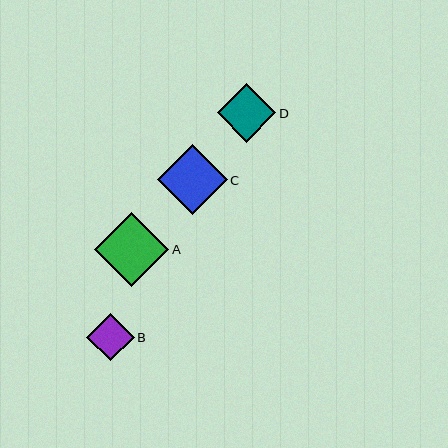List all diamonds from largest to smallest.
From largest to smallest: A, C, D, B.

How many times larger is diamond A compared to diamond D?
Diamond A is approximately 1.3 times the size of diamond D.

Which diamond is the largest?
Diamond A is the largest with a size of approximately 74 pixels.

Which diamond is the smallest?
Diamond B is the smallest with a size of approximately 47 pixels.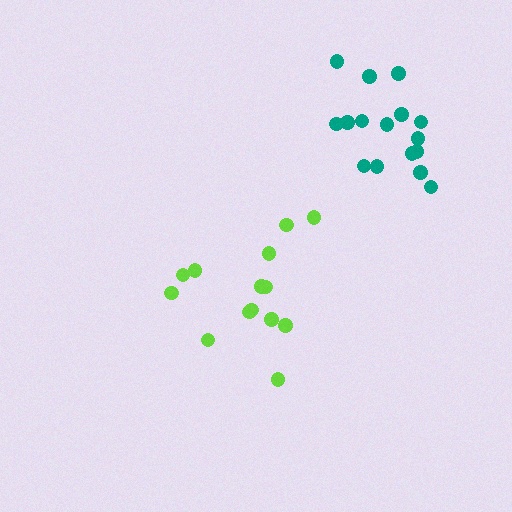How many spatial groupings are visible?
There are 2 spatial groupings.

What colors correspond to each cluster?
The clusters are colored: lime, teal.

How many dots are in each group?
Group 1: 14 dots, Group 2: 16 dots (30 total).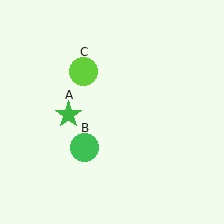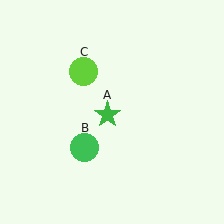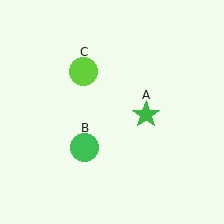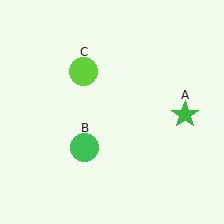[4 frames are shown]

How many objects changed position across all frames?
1 object changed position: green star (object A).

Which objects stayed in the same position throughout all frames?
Green circle (object B) and lime circle (object C) remained stationary.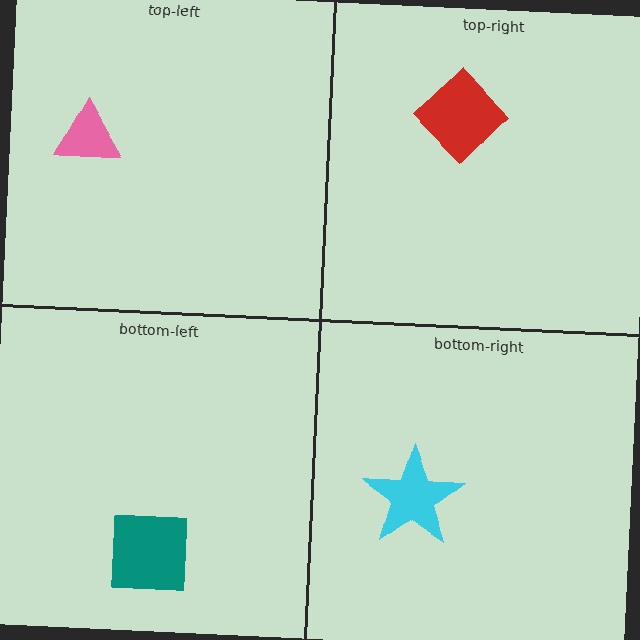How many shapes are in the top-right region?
1.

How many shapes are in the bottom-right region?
1.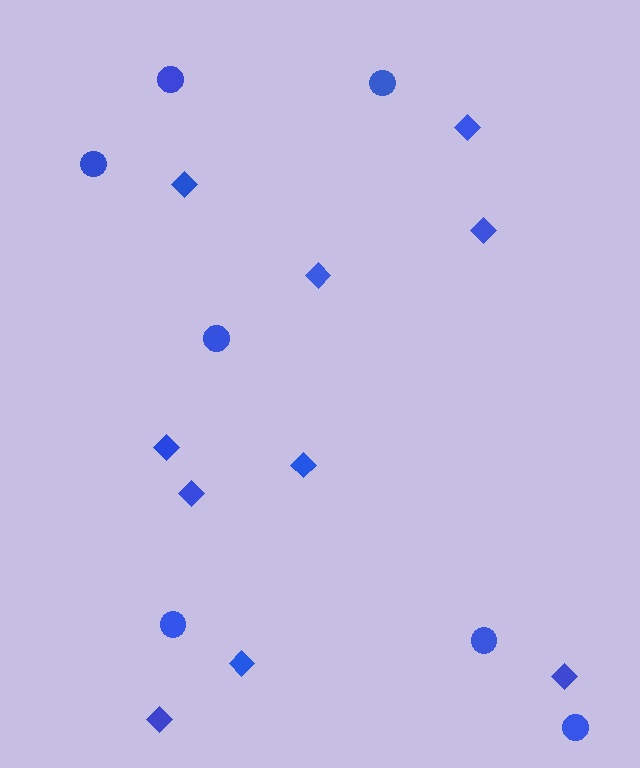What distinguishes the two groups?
There are 2 groups: one group of circles (7) and one group of diamonds (10).